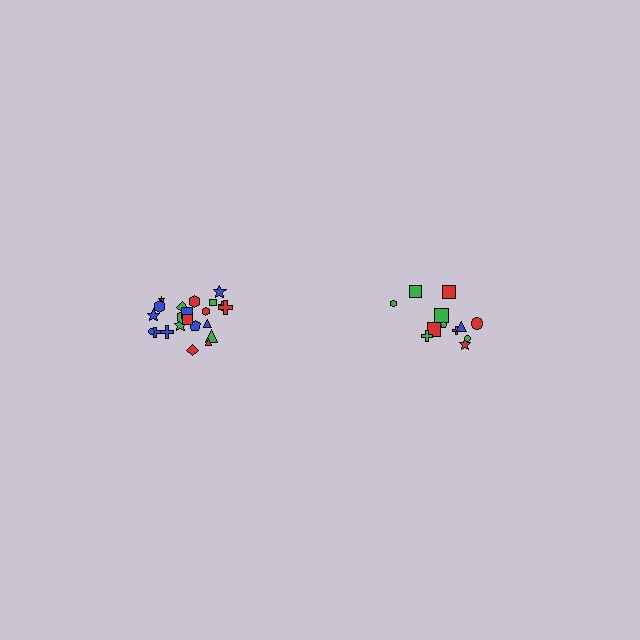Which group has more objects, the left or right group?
The left group.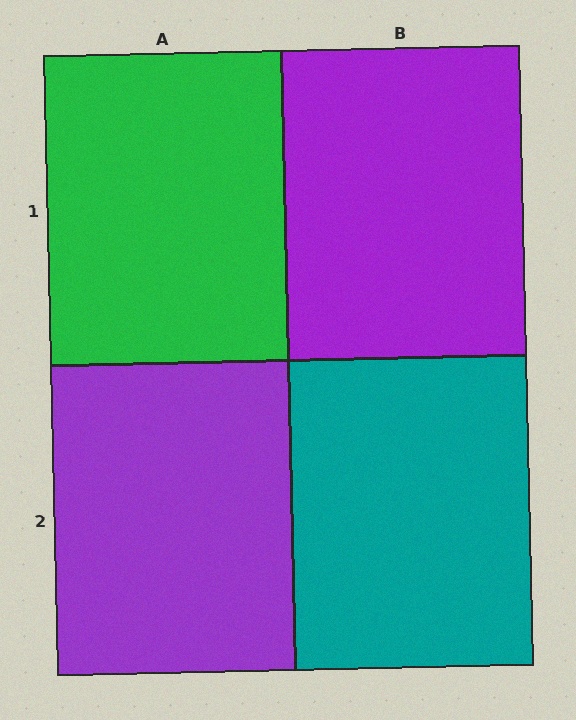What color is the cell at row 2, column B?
Teal.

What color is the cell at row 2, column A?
Purple.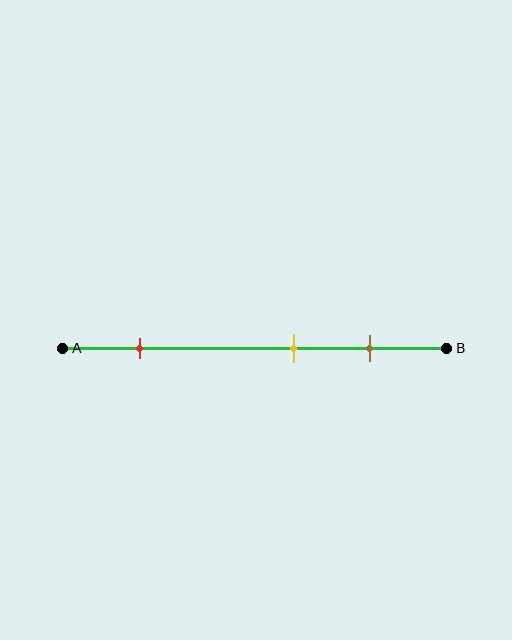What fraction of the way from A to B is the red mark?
The red mark is approximately 20% (0.2) of the way from A to B.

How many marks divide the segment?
There are 3 marks dividing the segment.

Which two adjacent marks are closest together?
The yellow and brown marks are the closest adjacent pair.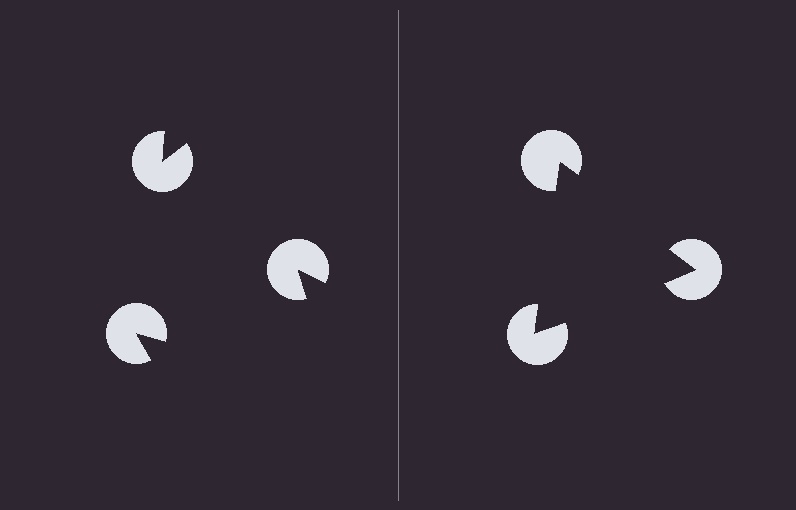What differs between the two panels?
The pac-man discs are positioned identically on both sides; only the wedge orientations differ. On the right they align to a triangle; on the left they are misaligned.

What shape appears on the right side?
An illusory triangle.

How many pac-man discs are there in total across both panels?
6 — 3 on each side.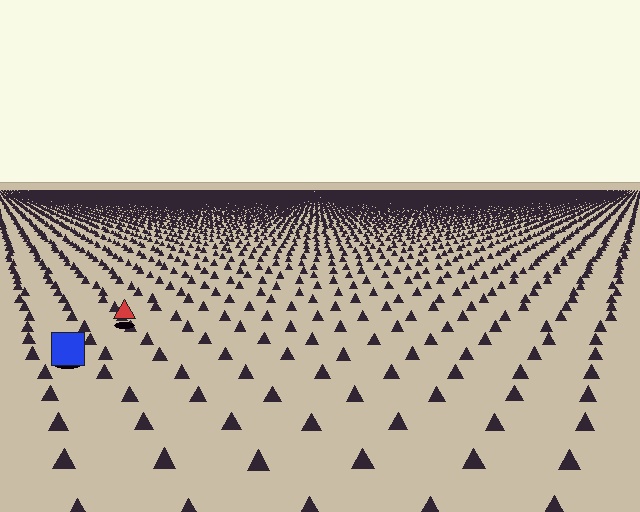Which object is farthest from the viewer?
The red triangle is farthest from the viewer. It appears smaller and the ground texture around it is denser.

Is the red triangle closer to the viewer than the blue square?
No. The blue square is closer — you can tell from the texture gradient: the ground texture is coarser near it.